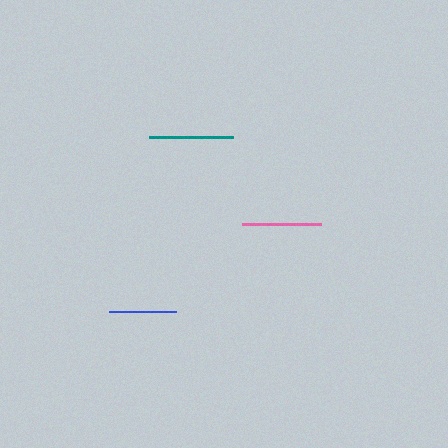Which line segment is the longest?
The teal line is the longest at approximately 84 pixels.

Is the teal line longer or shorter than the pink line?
The teal line is longer than the pink line.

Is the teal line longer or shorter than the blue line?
The teal line is longer than the blue line.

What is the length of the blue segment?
The blue segment is approximately 66 pixels long.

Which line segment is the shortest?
The blue line is the shortest at approximately 66 pixels.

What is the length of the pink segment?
The pink segment is approximately 79 pixels long.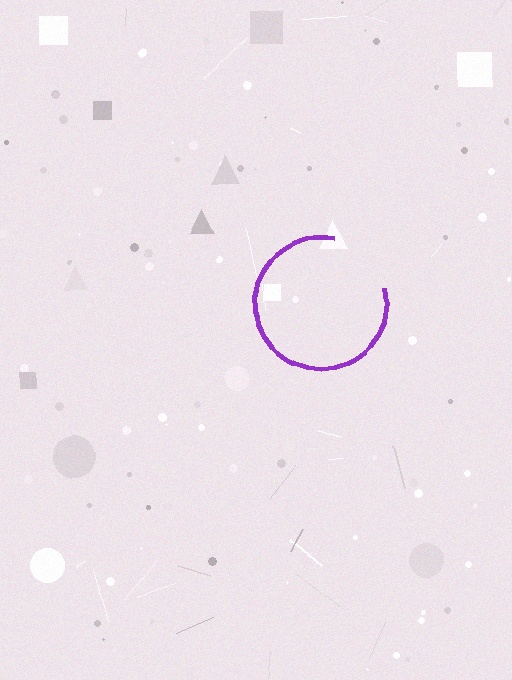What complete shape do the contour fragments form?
The contour fragments form a circle.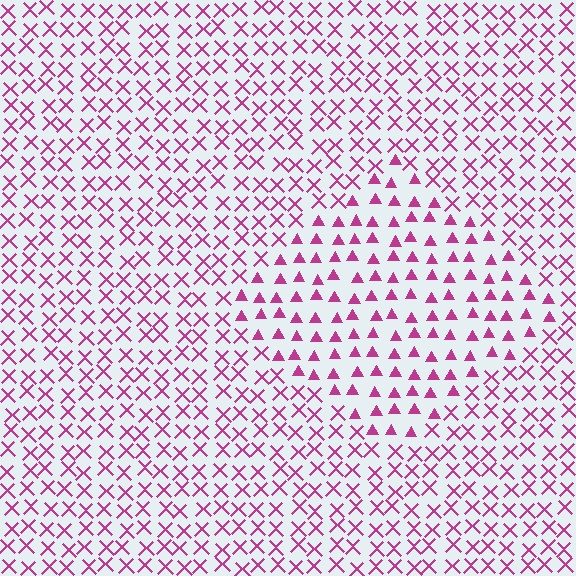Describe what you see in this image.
The image is filled with small magenta elements arranged in a uniform grid. A diamond-shaped region contains triangles, while the surrounding area contains X marks. The boundary is defined purely by the change in element shape.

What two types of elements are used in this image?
The image uses triangles inside the diamond region and X marks outside it.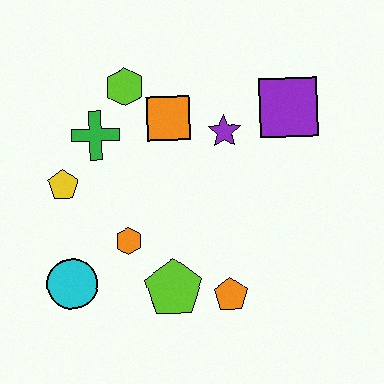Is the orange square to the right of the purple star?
No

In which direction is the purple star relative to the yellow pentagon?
The purple star is to the right of the yellow pentagon.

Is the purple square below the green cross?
No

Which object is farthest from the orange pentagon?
The lime hexagon is farthest from the orange pentagon.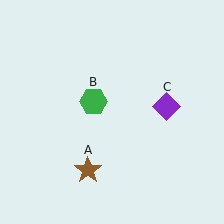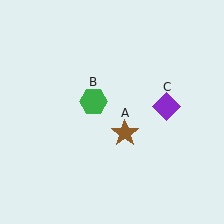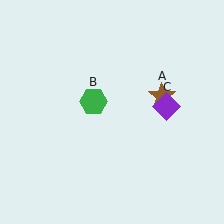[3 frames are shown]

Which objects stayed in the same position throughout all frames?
Green hexagon (object B) and purple diamond (object C) remained stationary.